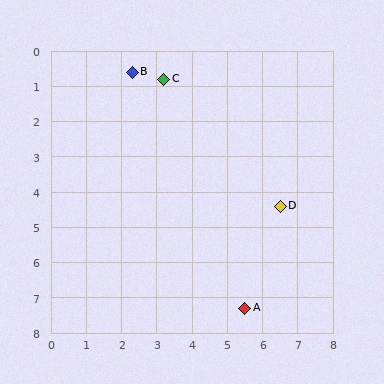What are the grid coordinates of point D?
Point D is at approximately (6.5, 4.4).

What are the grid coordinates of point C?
Point C is at approximately (3.2, 0.8).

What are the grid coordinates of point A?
Point A is at approximately (5.5, 7.3).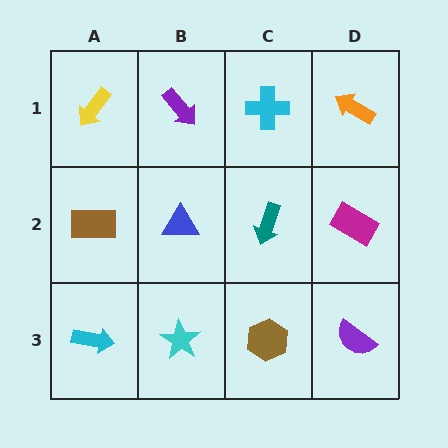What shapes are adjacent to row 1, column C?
A teal arrow (row 2, column C), a purple arrow (row 1, column B), an orange arrow (row 1, column D).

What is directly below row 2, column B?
A cyan star.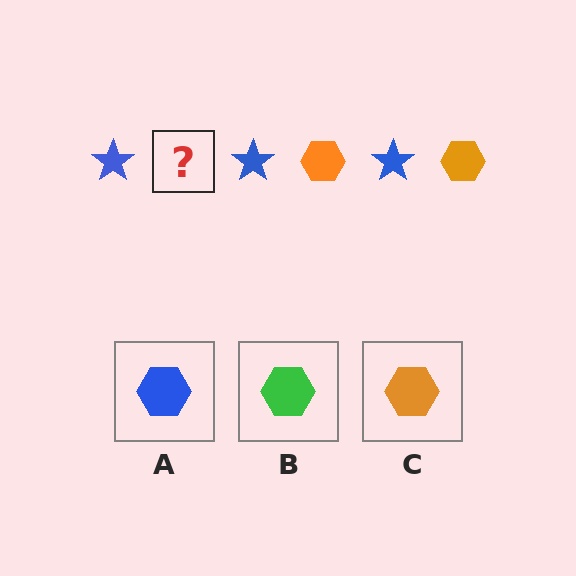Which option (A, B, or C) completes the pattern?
C.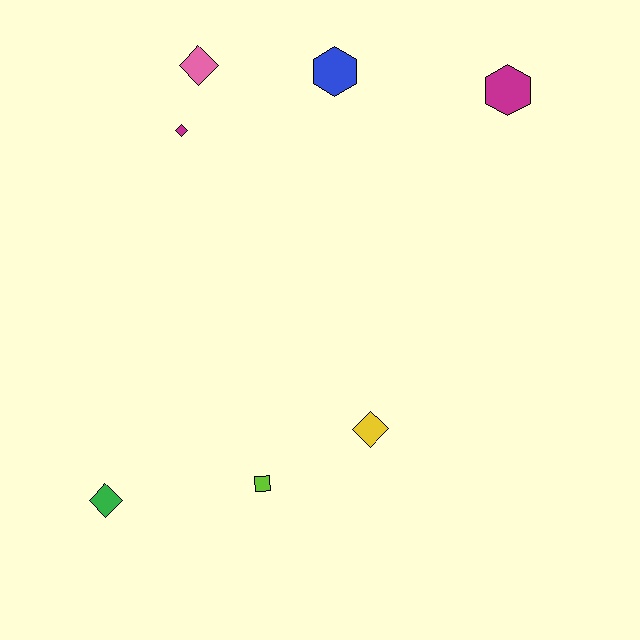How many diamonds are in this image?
There are 4 diamonds.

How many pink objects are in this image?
There is 1 pink object.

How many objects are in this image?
There are 7 objects.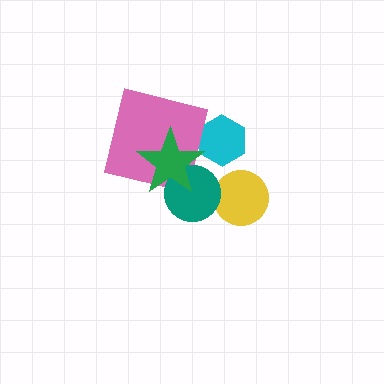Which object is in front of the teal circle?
The green star is in front of the teal circle.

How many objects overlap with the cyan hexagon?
0 objects overlap with the cyan hexagon.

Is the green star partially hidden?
No, no other shape covers it.